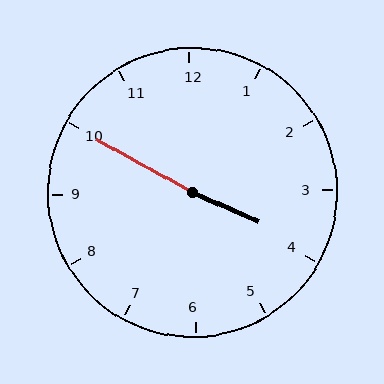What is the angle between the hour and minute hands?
Approximately 175 degrees.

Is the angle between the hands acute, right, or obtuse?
It is obtuse.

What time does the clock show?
3:50.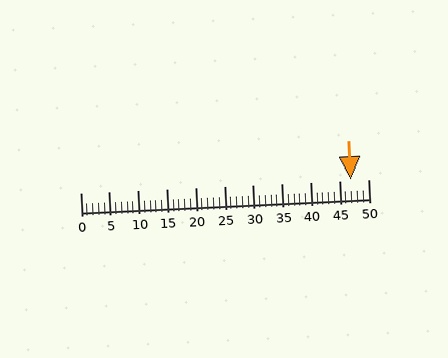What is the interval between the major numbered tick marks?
The major tick marks are spaced 5 units apart.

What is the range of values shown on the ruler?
The ruler shows values from 0 to 50.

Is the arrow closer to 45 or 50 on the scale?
The arrow is closer to 45.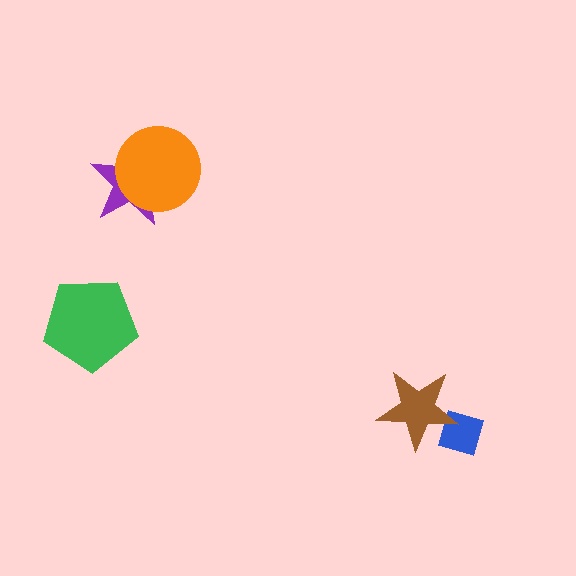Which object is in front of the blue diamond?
The brown star is in front of the blue diamond.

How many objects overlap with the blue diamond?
1 object overlaps with the blue diamond.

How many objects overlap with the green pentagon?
0 objects overlap with the green pentagon.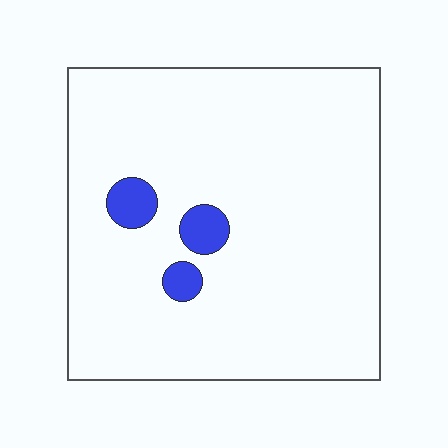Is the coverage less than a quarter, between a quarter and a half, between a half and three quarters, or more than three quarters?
Less than a quarter.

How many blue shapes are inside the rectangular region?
3.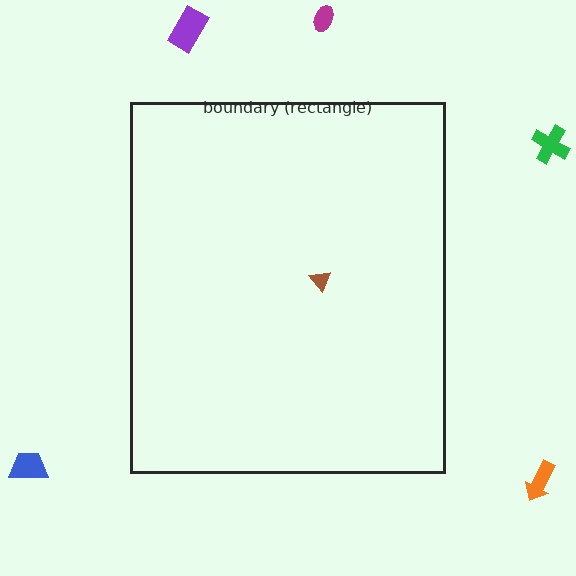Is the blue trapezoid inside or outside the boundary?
Outside.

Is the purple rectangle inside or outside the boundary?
Outside.